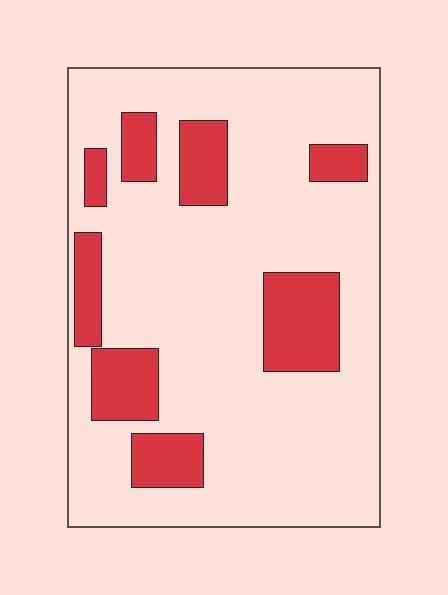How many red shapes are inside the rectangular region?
8.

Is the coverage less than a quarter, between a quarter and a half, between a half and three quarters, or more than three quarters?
Less than a quarter.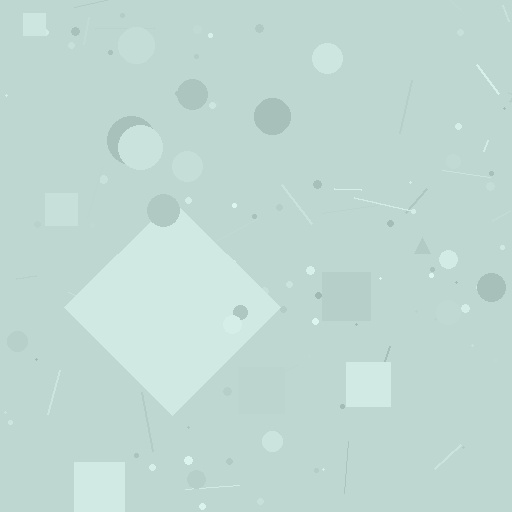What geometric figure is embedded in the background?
A diamond is embedded in the background.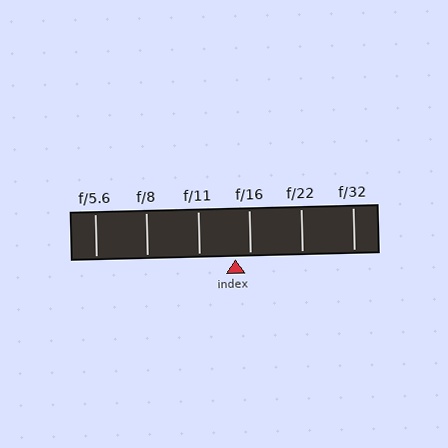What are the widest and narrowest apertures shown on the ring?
The widest aperture shown is f/5.6 and the narrowest is f/32.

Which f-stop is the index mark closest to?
The index mark is closest to f/16.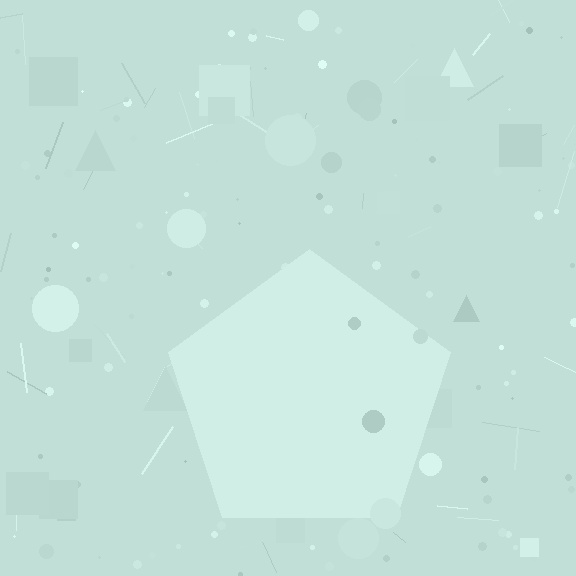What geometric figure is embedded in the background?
A pentagon is embedded in the background.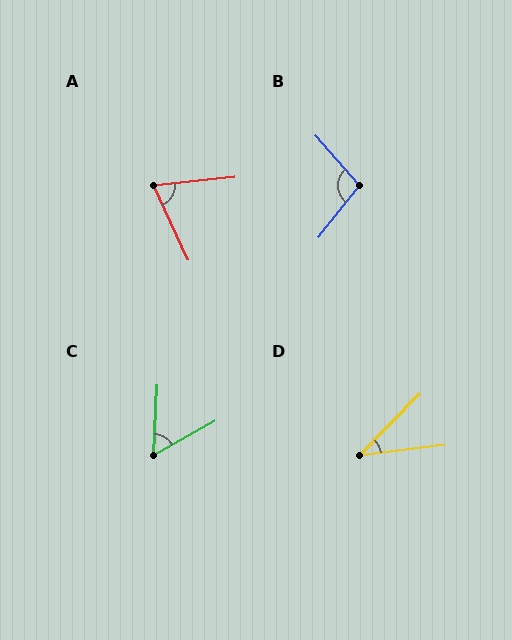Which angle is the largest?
B, at approximately 100 degrees.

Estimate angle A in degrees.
Approximately 71 degrees.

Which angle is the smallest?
D, at approximately 39 degrees.